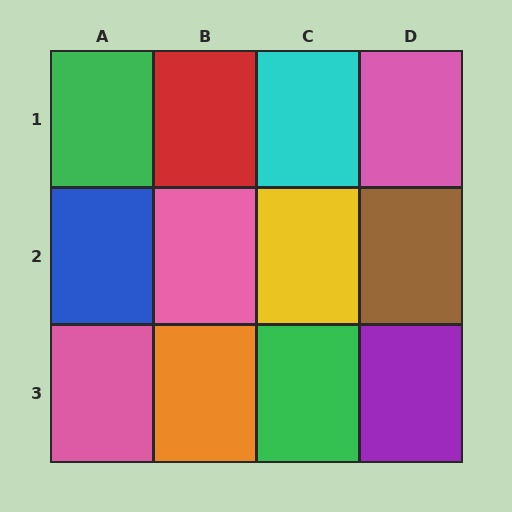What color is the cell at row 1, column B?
Red.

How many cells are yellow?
1 cell is yellow.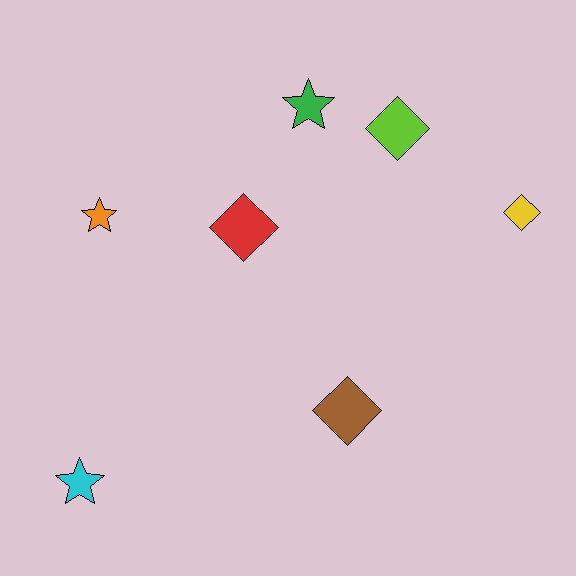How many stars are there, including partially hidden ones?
There are 3 stars.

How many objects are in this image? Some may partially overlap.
There are 7 objects.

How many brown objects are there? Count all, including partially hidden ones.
There is 1 brown object.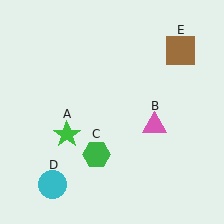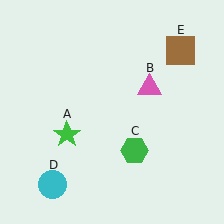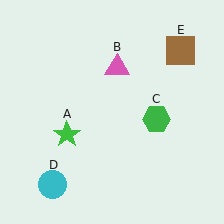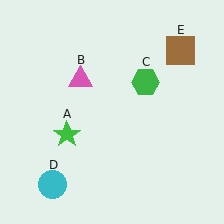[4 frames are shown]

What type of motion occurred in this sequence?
The pink triangle (object B), green hexagon (object C) rotated counterclockwise around the center of the scene.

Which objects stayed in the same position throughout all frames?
Green star (object A) and cyan circle (object D) and brown square (object E) remained stationary.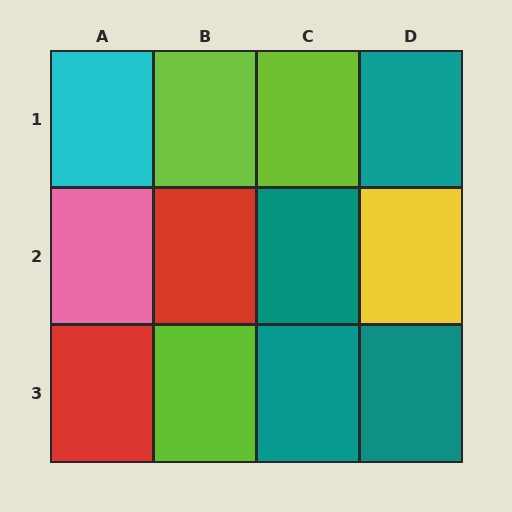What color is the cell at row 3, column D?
Teal.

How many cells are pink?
1 cell is pink.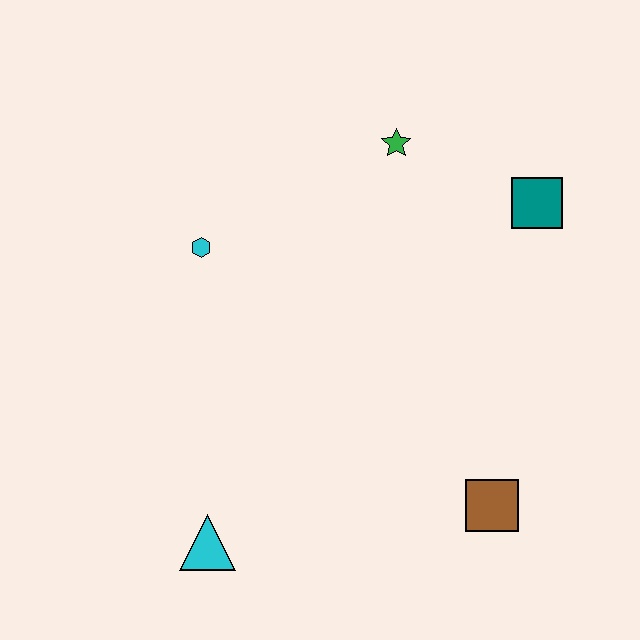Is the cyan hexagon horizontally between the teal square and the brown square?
No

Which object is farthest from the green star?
The cyan triangle is farthest from the green star.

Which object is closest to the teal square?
The green star is closest to the teal square.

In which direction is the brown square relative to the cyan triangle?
The brown square is to the right of the cyan triangle.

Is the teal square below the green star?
Yes